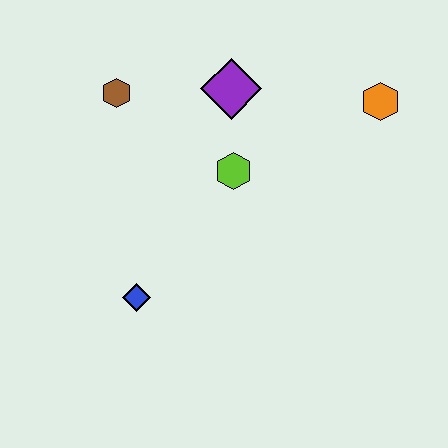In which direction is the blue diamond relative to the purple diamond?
The blue diamond is below the purple diamond.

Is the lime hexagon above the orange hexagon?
No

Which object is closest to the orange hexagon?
The purple diamond is closest to the orange hexagon.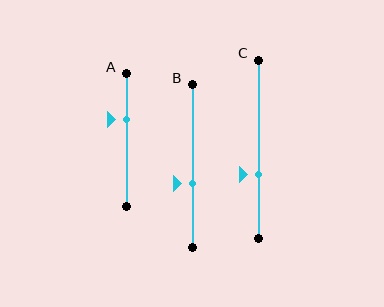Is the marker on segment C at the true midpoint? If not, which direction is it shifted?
No, the marker on segment C is shifted downward by about 14% of the segment length.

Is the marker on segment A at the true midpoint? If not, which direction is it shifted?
No, the marker on segment A is shifted upward by about 16% of the segment length.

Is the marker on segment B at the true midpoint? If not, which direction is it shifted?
No, the marker on segment B is shifted downward by about 11% of the segment length.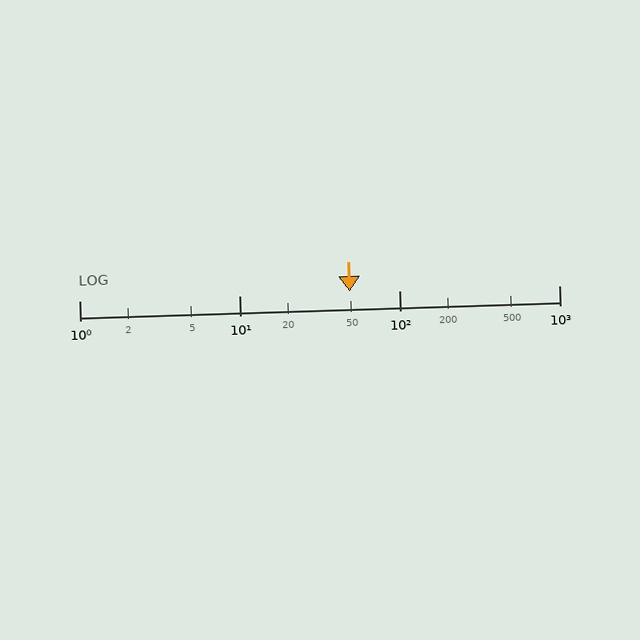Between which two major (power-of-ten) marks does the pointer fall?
The pointer is between 10 and 100.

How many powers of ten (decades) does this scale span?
The scale spans 3 decades, from 1 to 1000.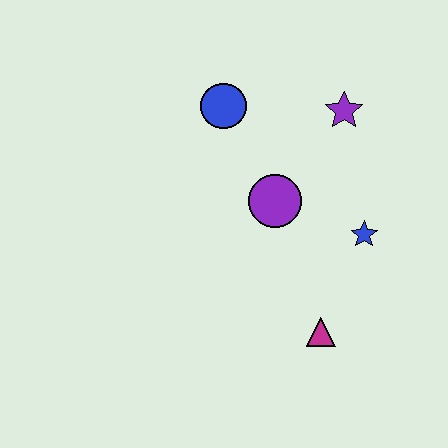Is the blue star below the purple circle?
Yes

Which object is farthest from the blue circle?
The magenta triangle is farthest from the blue circle.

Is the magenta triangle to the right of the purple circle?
Yes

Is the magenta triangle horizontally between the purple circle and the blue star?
Yes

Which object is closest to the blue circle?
The purple circle is closest to the blue circle.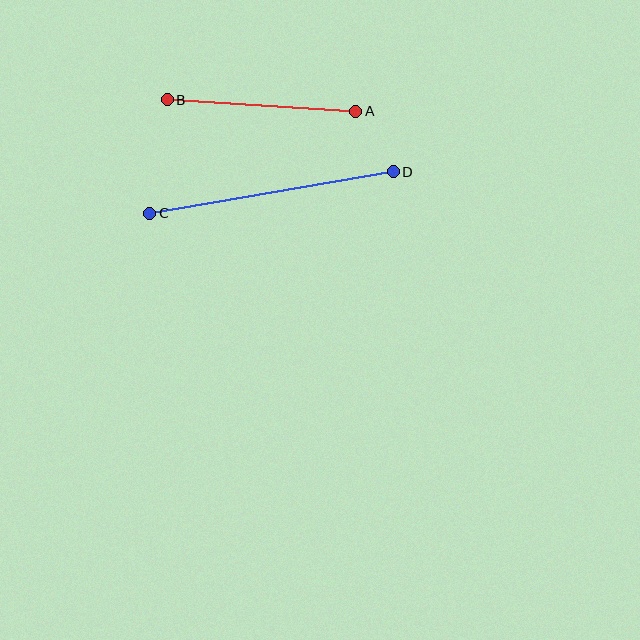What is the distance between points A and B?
The distance is approximately 188 pixels.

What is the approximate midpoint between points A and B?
The midpoint is at approximately (262, 105) pixels.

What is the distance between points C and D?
The distance is approximately 247 pixels.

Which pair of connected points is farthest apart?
Points C and D are farthest apart.